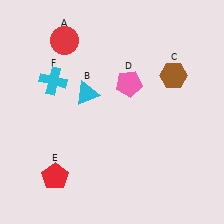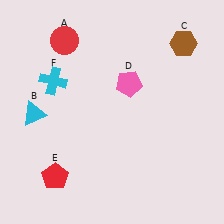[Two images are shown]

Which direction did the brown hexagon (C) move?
The brown hexagon (C) moved up.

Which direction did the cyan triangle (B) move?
The cyan triangle (B) moved left.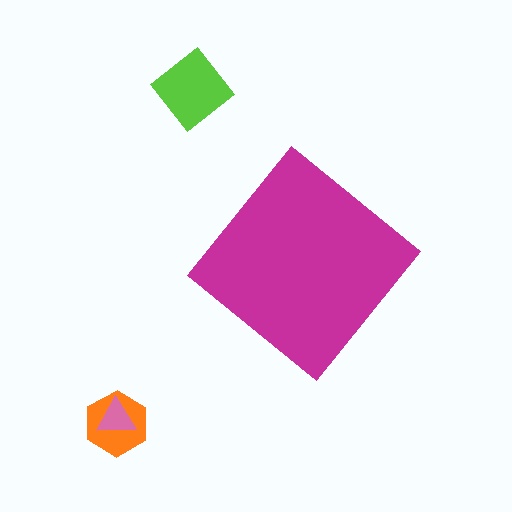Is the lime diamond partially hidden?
No, the lime diamond is fully visible.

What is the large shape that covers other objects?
A magenta diamond.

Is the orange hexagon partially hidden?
No, the orange hexagon is fully visible.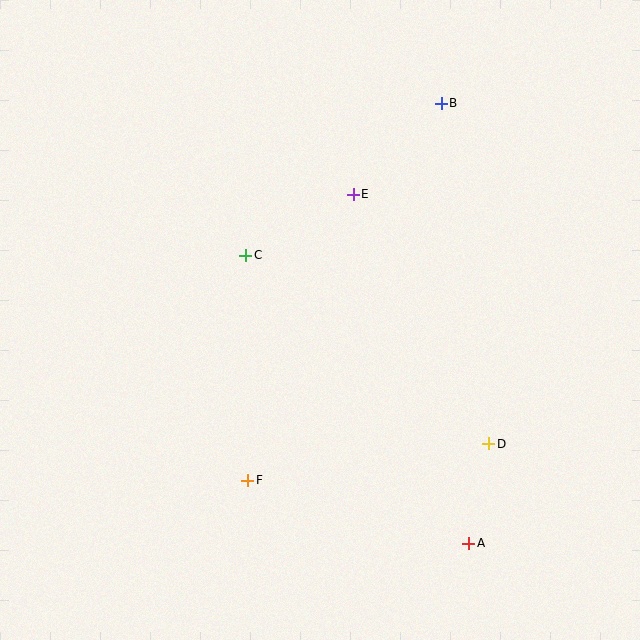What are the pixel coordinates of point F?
Point F is at (248, 480).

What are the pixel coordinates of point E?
Point E is at (353, 194).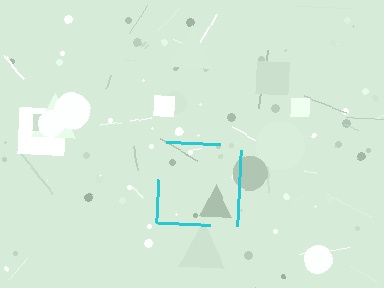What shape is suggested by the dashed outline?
The dashed outline suggests a square.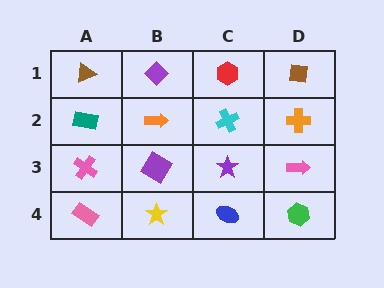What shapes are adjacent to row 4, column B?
A purple diamond (row 3, column B), a pink rectangle (row 4, column A), a blue ellipse (row 4, column C).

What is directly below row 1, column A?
A teal rectangle.